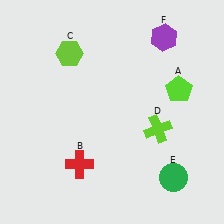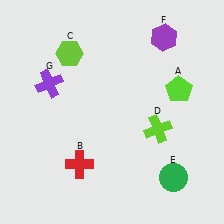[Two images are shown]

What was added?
A purple cross (G) was added in Image 2.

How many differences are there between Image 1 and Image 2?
There is 1 difference between the two images.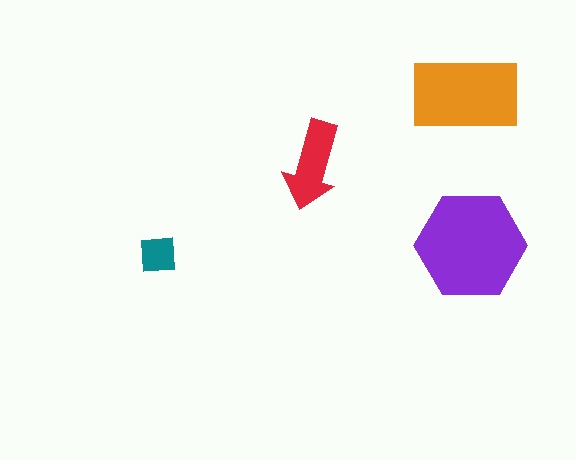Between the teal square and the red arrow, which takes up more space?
The red arrow.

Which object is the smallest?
The teal square.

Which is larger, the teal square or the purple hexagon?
The purple hexagon.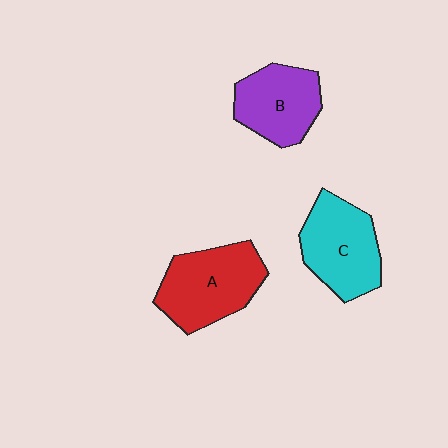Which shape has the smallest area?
Shape B (purple).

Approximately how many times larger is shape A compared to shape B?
Approximately 1.2 times.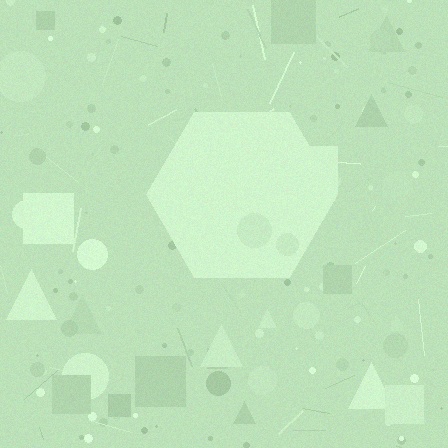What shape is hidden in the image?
A hexagon is hidden in the image.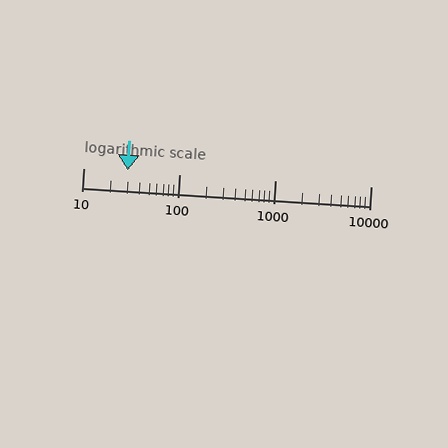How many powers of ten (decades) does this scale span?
The scale spans 3 decades, from 10 to 10000.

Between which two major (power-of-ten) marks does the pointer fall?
The pointer is between 10 and 100.